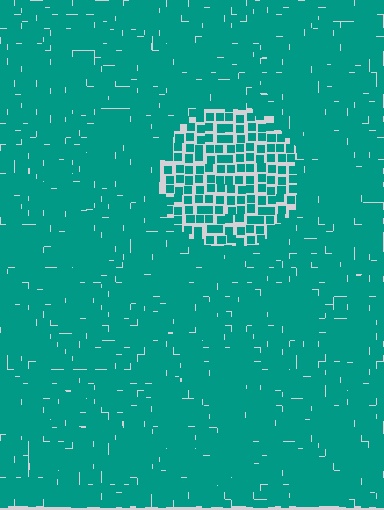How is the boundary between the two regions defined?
The boundary is defined by a change in element density (approximately 2.0x ratio). All elements are the same color, size, and shape.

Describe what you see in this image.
The image contains small teal elements arranged at two different densities. A circle-shaped region is visible where the elements are less densely packed than the surrounding area.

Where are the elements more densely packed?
The elements are more densely packed outside the circle boundary.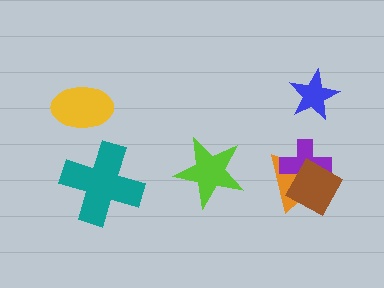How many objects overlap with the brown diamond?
2 objects overlap with the brown diamond.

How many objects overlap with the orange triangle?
2 objects overlap with the orange triangle.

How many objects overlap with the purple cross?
2 objects overlap with the purple cross.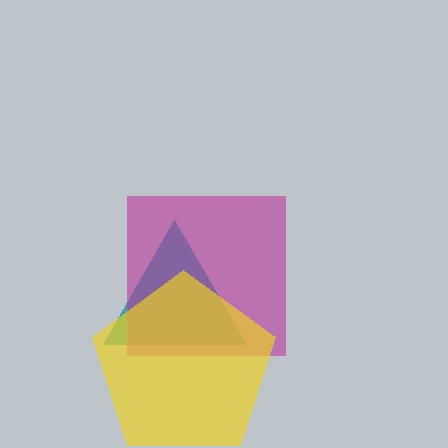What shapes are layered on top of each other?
The layered shapes are: a teal triangle, a magenta square, a yellow pentagon.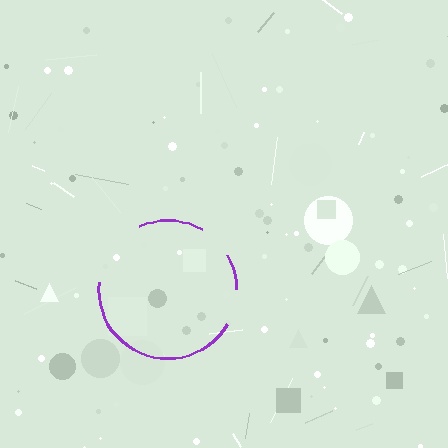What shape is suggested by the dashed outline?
The dashed outline suggests a circle.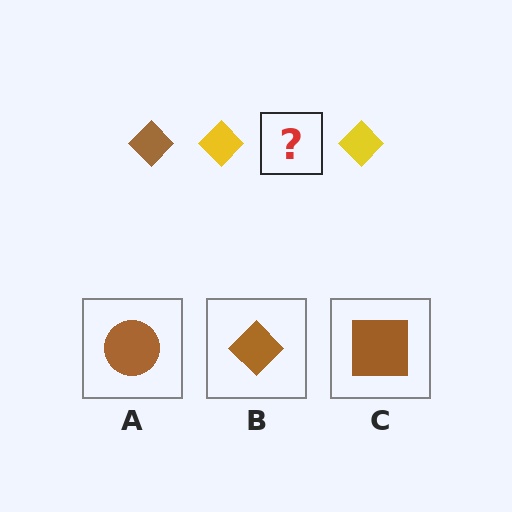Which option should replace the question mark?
Option B.